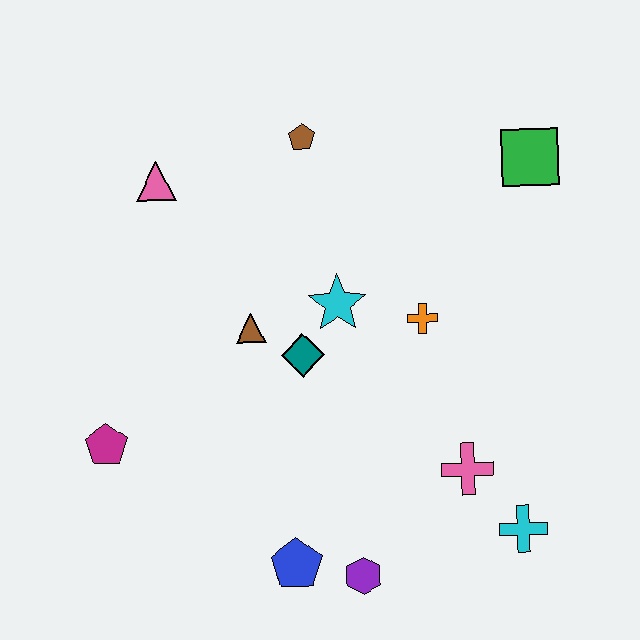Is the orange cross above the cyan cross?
Yes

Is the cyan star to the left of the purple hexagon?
Yes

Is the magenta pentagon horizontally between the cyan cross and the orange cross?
No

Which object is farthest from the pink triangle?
The cyan cross is farthest from the pink triangle.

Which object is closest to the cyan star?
The teal diamond is closest to the cyan star.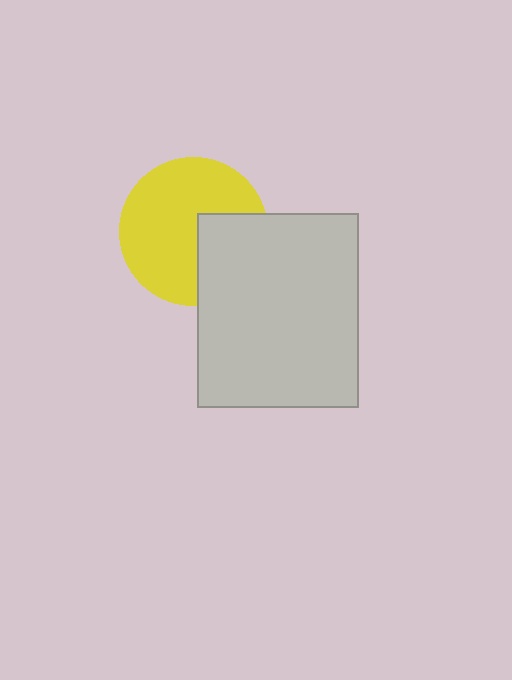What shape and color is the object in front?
The object in front is a light gray rectangle.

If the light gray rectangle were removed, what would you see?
You would see the complete yellow circle.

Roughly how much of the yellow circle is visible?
Most of it is visible (roughly 69%).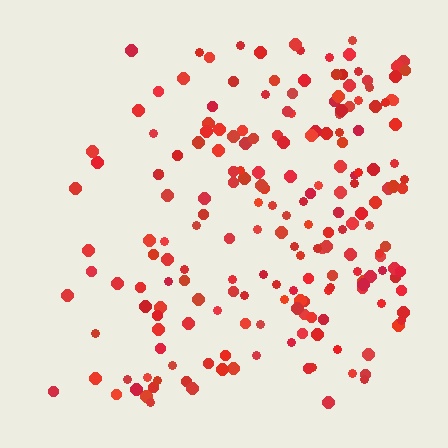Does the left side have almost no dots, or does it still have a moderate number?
Still a moderate number, just noticeably fewer than the right.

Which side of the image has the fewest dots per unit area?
The left.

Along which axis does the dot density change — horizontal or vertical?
Horizontal.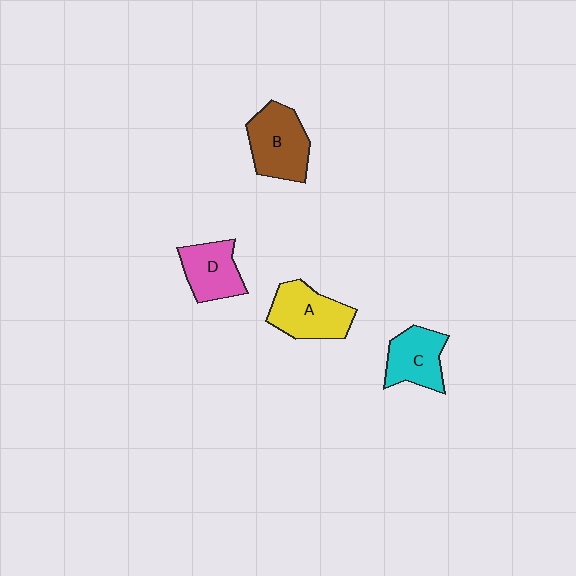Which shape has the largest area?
Shape B (brown).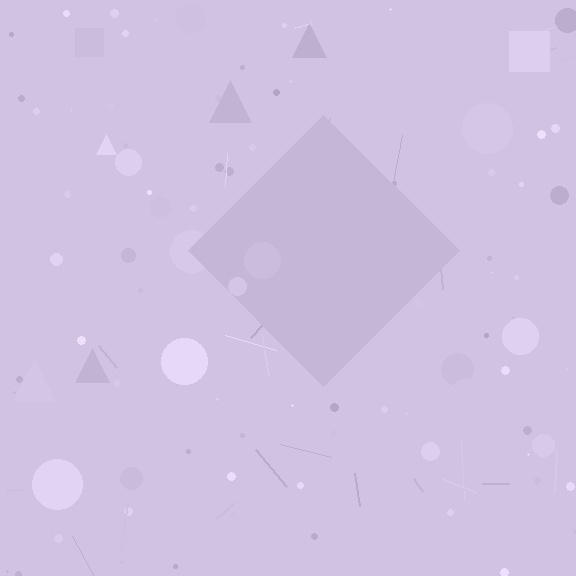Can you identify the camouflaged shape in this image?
The camouflaged shape is a diamond.